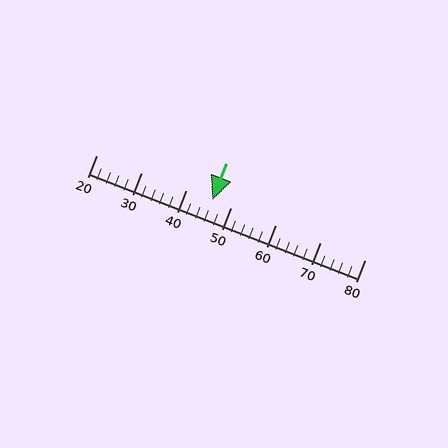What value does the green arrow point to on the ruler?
The green arrow points to approximately 46.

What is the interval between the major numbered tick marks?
The major tick marks are spaced 10 units apart.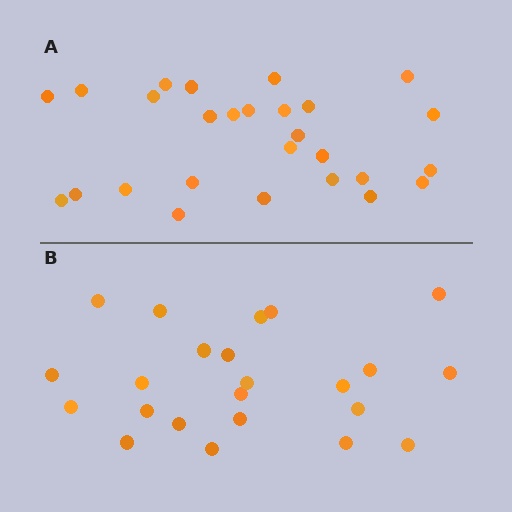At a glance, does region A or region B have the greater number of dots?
Region A (the top region) has more dots.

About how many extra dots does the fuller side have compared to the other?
Region A has about 4 more dots than region B.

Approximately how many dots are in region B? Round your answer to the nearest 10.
About 20 dots. (The exact count is 23, which rounds to 20.)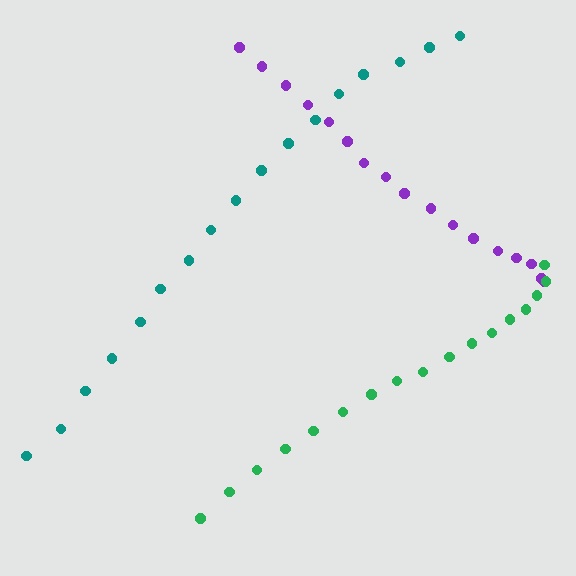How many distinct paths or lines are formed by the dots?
There are 3 distinct paths.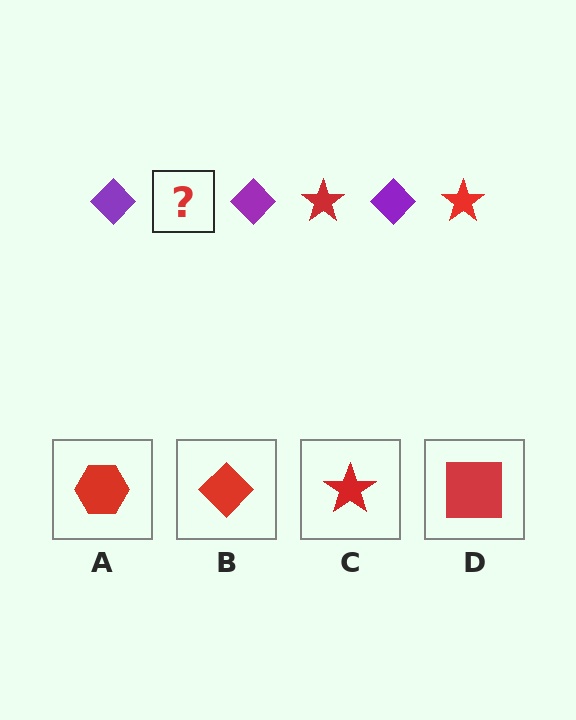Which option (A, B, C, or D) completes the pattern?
C.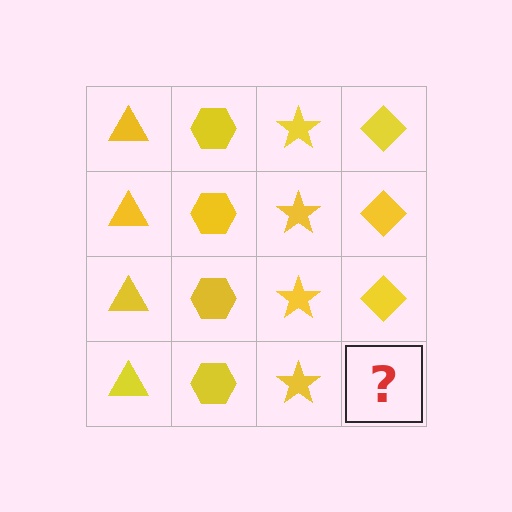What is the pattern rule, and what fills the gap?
The rule is that each column has a consistent shape. The gap should be filled with a yellow diamond.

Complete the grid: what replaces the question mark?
The question mark should be replaced with a yellow diamond.